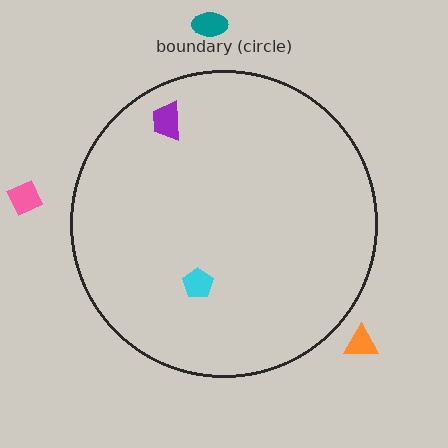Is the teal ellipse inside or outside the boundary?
Outside.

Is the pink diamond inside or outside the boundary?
Outside.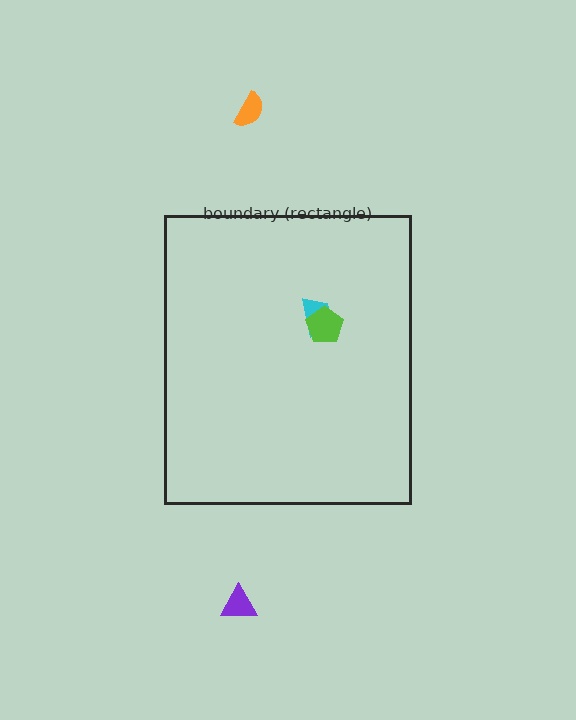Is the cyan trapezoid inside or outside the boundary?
Inside.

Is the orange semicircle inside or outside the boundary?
Outside.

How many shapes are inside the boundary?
2 inside, 2 outside.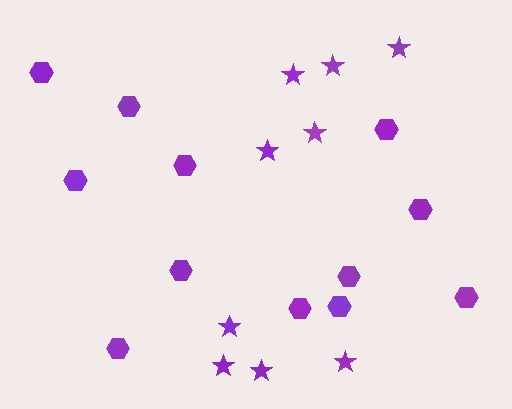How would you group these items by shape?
There are 2 groups: one group of stars (9) and one group of hexagons (12).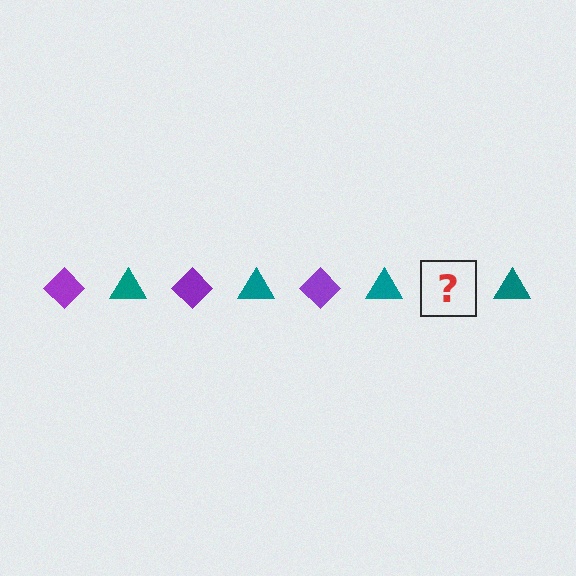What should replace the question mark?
The question mark should be replaced with a purple diamond.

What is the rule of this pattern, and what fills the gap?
The rule is that the pattern alternates between purple diamond and teal triangle. The gap should be filled with a purple diamond.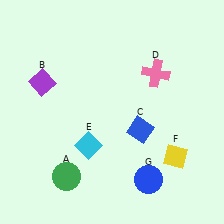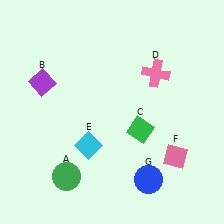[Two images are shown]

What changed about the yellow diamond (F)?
In Image 1, F is yellow. In Image 2, it changed to pink.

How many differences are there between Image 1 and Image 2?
There are 2 differences between the two images.